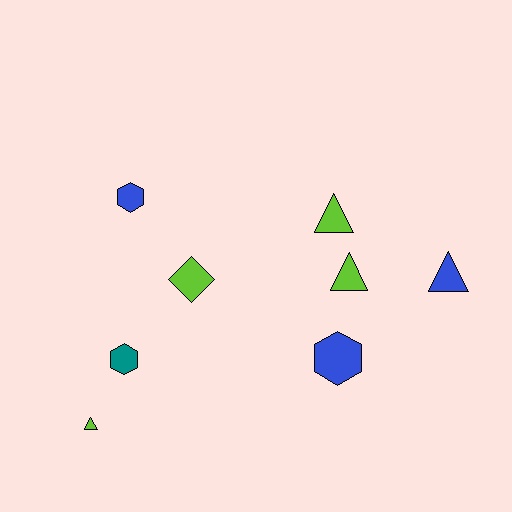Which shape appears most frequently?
Triangle, with 4 objects.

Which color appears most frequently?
Lime, with 4 objects.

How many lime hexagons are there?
There are no lime hexagons.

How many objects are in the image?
There are 8 objects.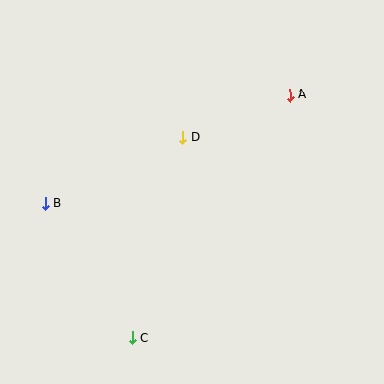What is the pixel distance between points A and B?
The distance between A and B is 267 pixels.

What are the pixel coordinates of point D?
Point D is at (183, 137).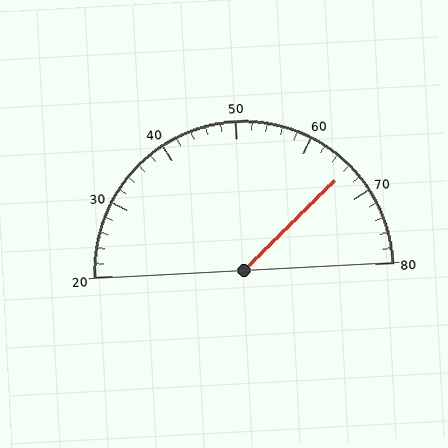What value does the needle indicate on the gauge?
The needle indicates approximately 66.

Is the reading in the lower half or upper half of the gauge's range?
The reading is in the upper half of the range (20 to 80).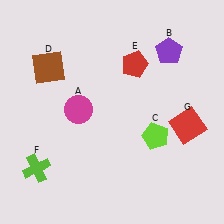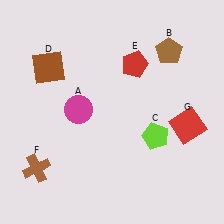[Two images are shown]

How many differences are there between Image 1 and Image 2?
There are 2 differences between the two images.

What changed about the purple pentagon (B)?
In Image 1, B is purple. In Image 2, it changed to brown.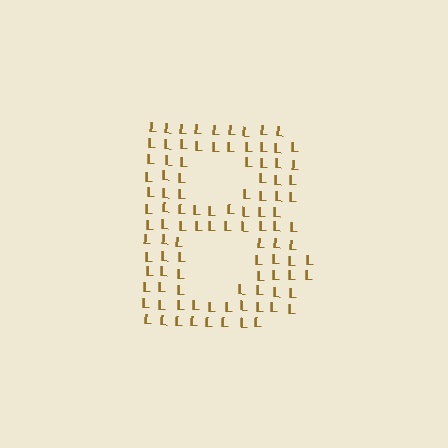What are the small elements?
The small elements are letter L's.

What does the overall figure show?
The overall figure shows the letter B.